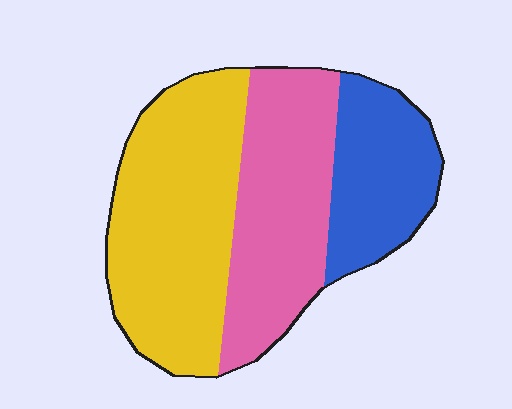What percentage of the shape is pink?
Pink covers 34% of the shape.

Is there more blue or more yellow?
Yellow.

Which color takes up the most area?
Yellow, at roughly 45%.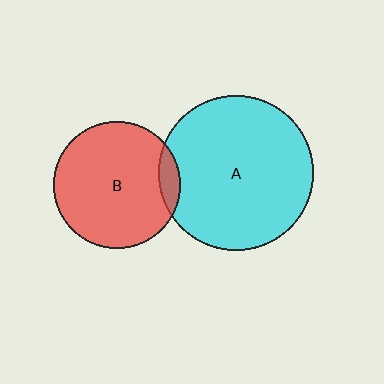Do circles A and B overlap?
Yes.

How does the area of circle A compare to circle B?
Approximately 1.5 times.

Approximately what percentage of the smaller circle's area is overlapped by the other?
Approximately 10%.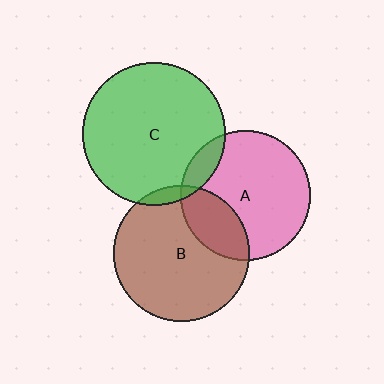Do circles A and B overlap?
Yes.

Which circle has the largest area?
Circle C (green).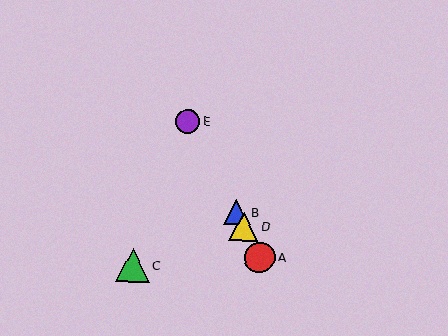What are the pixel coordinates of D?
Object D is at (244, 227).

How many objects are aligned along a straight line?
4 objects (A, B, D, E) are aligned along a straight line.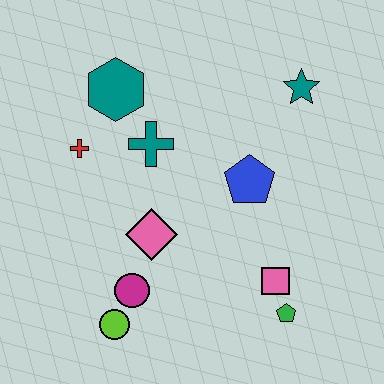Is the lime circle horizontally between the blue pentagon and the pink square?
No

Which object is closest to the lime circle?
The magenta circle is closest to the lime circle.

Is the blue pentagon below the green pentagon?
No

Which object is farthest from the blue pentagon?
The lime circle is farthest from the blue pentagon.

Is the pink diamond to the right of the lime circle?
Yes